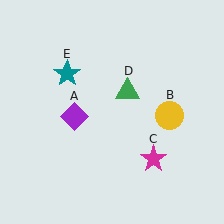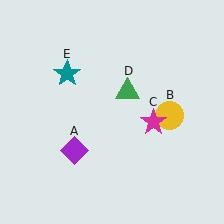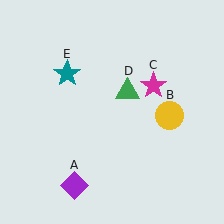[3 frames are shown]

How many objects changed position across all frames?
2 objects changed position: purple diamond (object A), magenta star (object C).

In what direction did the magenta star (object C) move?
The magenta star (object C) moved up.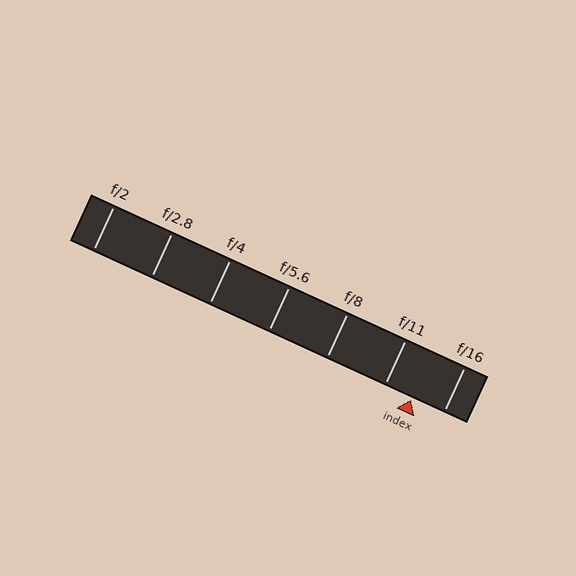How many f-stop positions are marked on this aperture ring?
There are 7 f-stop positions marked.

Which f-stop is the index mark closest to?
The index mark is closest to f/11.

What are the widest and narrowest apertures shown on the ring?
The widest aperture shown is f/2 and the narrowest is f/16.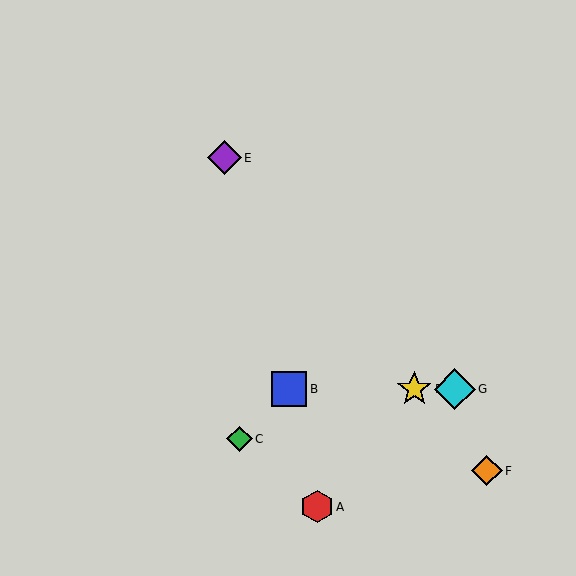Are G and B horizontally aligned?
Yes, both are at y≈389.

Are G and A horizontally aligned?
No, G is at y≈389 and A is at y≈507.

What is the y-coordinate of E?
Object E is at y≈158.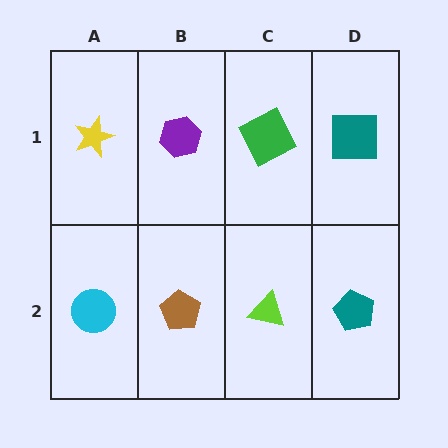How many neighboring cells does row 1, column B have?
3.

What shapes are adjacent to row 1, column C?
A lime triangle (row 2, column C), a purple hexagon (row 1, column B), a teal square (row 1, column D).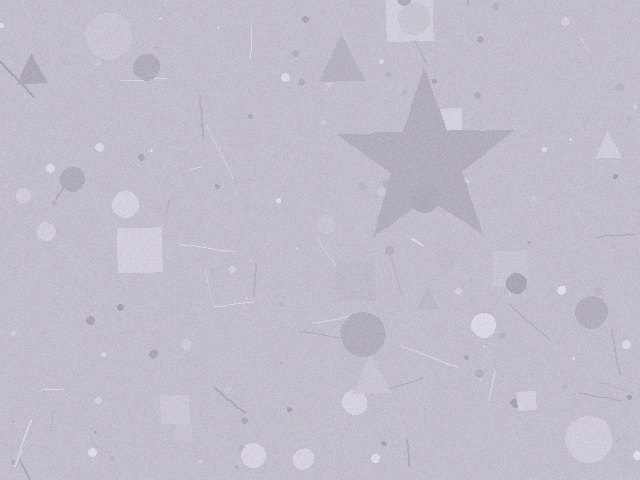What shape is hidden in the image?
A star is hidden in the image.